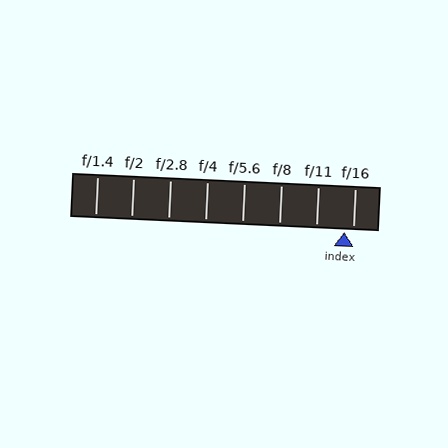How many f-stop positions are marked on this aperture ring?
There are 8 f-stop positions marked.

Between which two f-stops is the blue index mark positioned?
The index mark is between f/11 and f/16.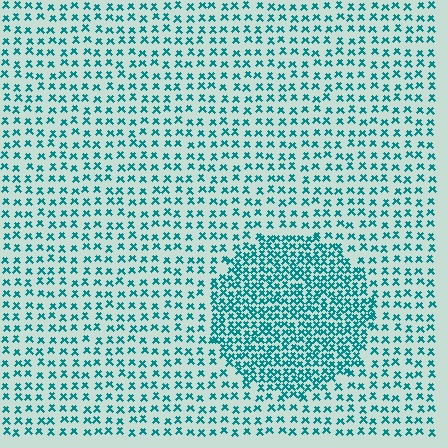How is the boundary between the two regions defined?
The boundary is defined by a change in element density (approximately 2.2x ratio). All elements are the same color, size, and shape.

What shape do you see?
I see a circle.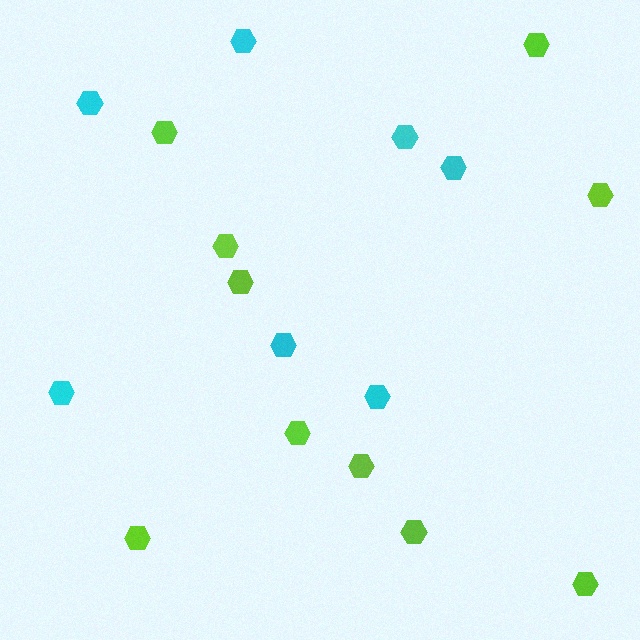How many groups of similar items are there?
There are 2 groups: one group of cyan hexagons (7) and one group of lime hexagons (10).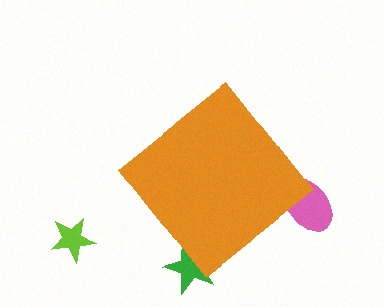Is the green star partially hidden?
Yes, the green star is partially hidden behind the orange diamond.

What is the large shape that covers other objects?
An orange diamond.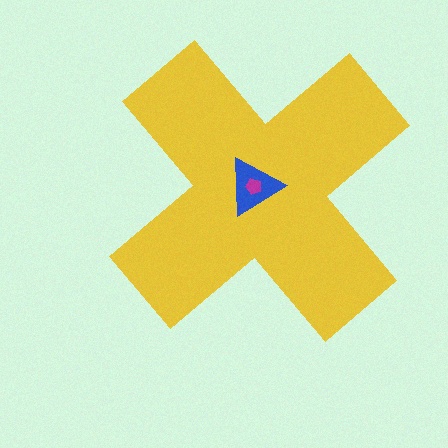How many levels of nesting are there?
3.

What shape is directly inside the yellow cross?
The blue triangle.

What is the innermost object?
The magenta pentagon.